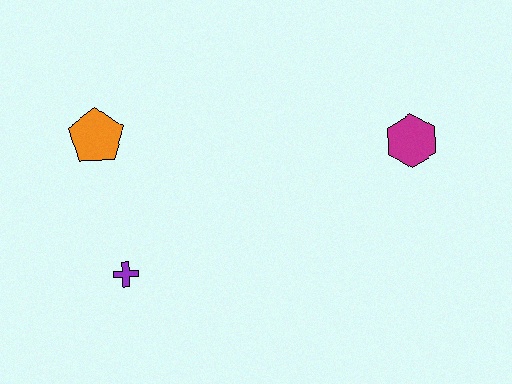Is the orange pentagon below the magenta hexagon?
No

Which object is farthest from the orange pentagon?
The magenta hexagon is farthest from the orange pentagon.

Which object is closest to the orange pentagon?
The purple cross is closest to the orange pentagon.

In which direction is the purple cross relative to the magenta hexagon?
The purple cross is to the left of the magenta hexagon.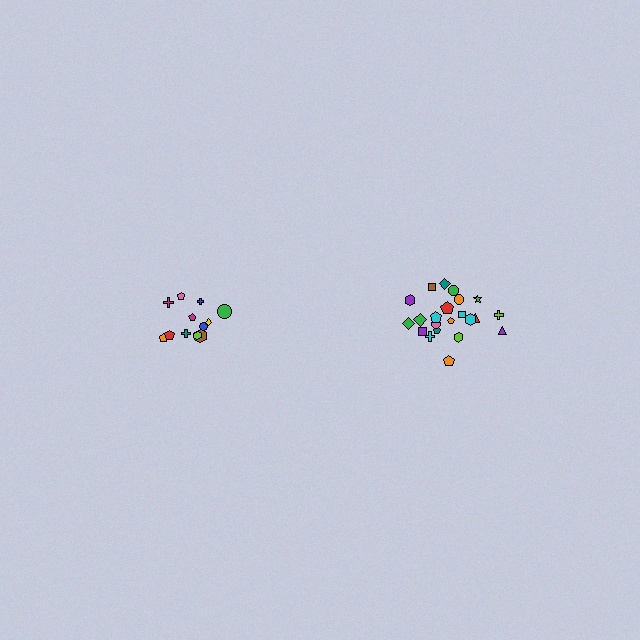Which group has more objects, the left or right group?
The right group.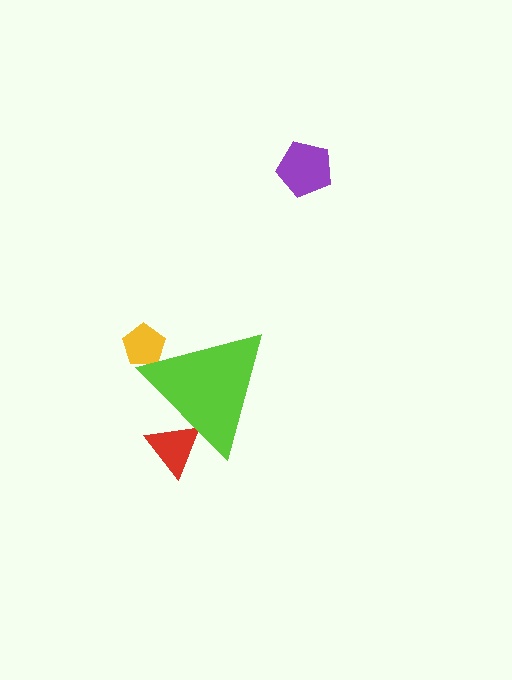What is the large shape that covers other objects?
A lime triangle.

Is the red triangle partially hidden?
Yes, the red triangle is partially hidden behind the lime triangle.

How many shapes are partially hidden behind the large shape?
2 shapes are partially hidden.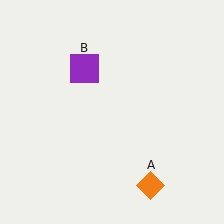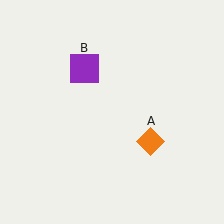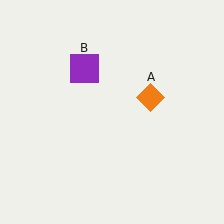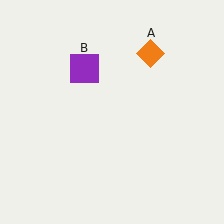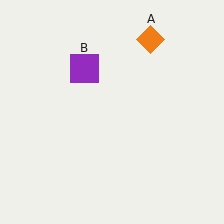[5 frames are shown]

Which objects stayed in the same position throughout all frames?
Purple square (object B) remained stationary.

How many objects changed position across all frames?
1 object changed position: orange diamond (object A).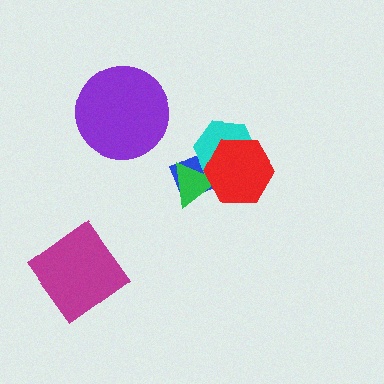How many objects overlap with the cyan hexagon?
3 objects overlap with the cyan hexagon.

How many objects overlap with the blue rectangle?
3 objects overlap with the blue rectangle.